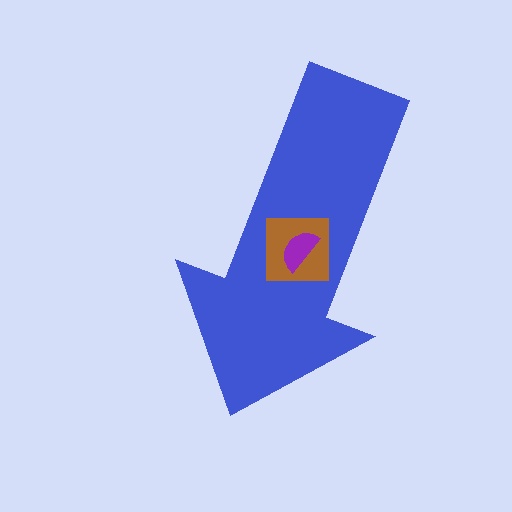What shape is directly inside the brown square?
The purple semicircle.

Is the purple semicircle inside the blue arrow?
Yes.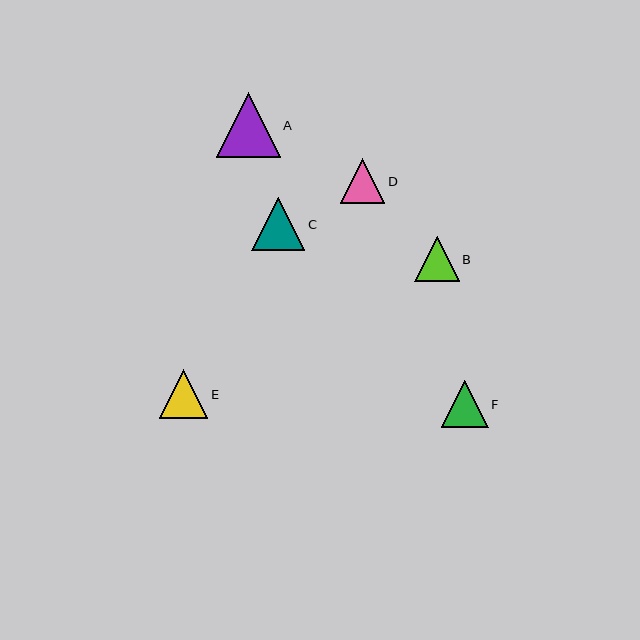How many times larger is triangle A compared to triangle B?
Triangle A is approximately 1.4 times the size of triangle B.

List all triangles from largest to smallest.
From largest to smallest: A, C, E, F, B, D.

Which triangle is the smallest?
Triangle D is the smallest with a size of approximately 44 pixels.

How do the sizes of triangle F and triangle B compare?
Triangle F and triangle B are approximately the same size.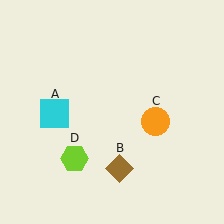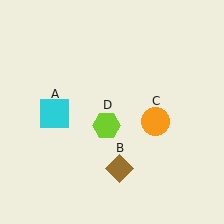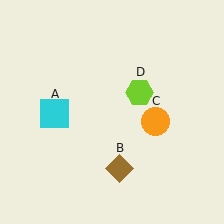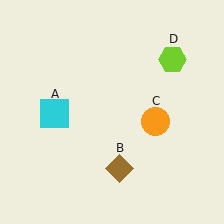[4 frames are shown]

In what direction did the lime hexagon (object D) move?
The lime hexagon (object D) moved up and to the right.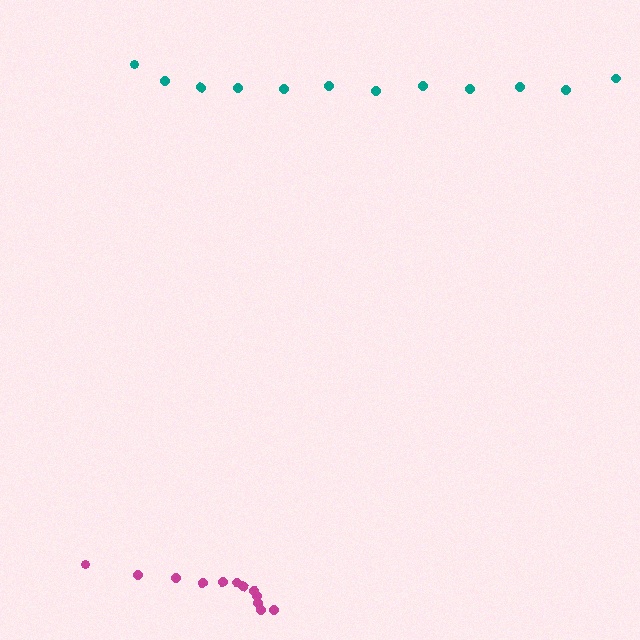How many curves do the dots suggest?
There are 2 distinct paths.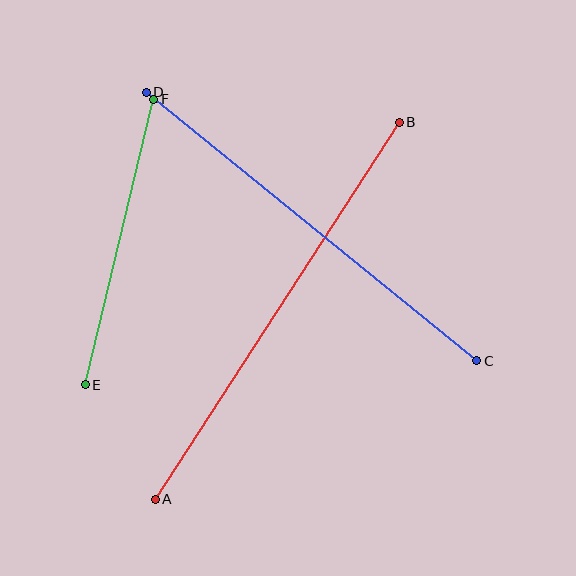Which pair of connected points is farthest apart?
Points A and B are farthest apart.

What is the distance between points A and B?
The distance is approximately 449 pixels.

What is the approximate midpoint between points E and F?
The midpoint is at approximately (119, 242) pixels.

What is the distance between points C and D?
The distance is approximately 426 pixels.